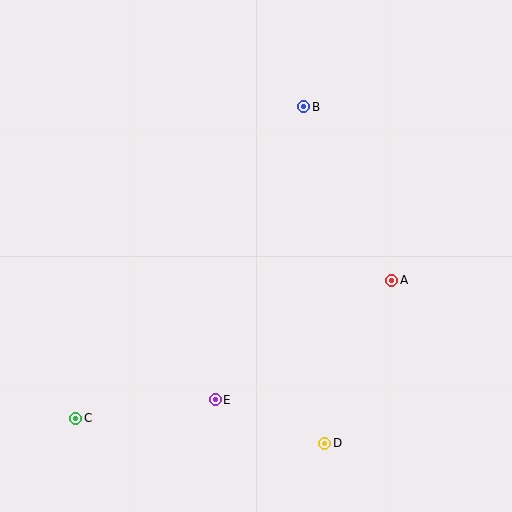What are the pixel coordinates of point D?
Point D is at (325, 443).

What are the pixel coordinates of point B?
Point B is at (304, 107).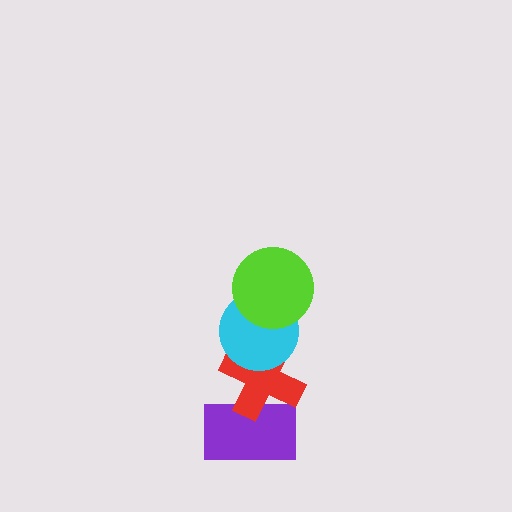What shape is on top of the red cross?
The cyan circle is on top of the red cross.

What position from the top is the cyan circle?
The cyan circle is 2nd from the top.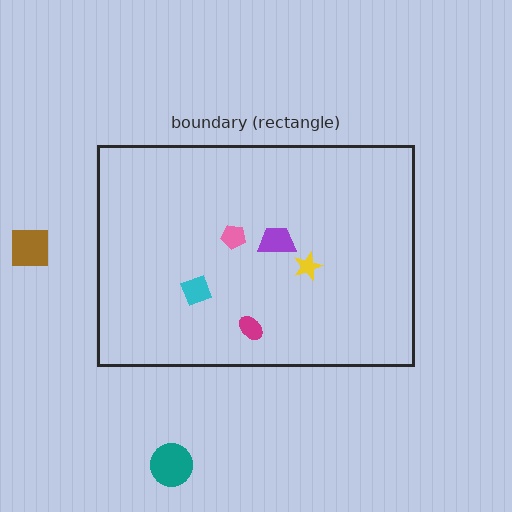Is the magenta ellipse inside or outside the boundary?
Inside.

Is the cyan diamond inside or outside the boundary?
Inside.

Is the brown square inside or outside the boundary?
Outside.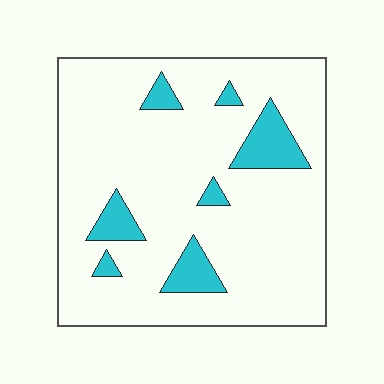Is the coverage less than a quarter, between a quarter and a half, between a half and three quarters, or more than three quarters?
Less than a quarter.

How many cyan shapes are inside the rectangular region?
7.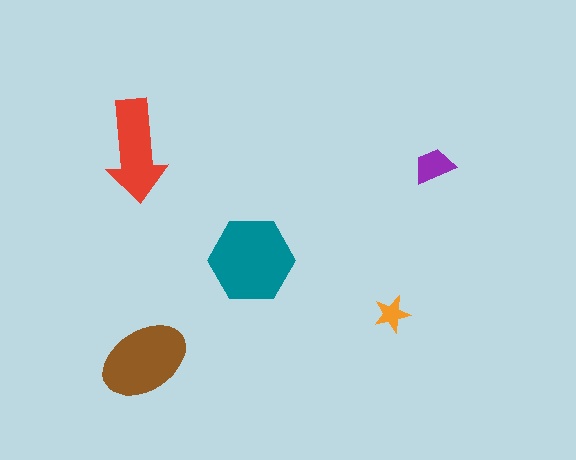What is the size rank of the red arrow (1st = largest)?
3rd.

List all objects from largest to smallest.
The teal hexagon, the brown ellipse, the red arrow, the purple trapezoid, the orange star.